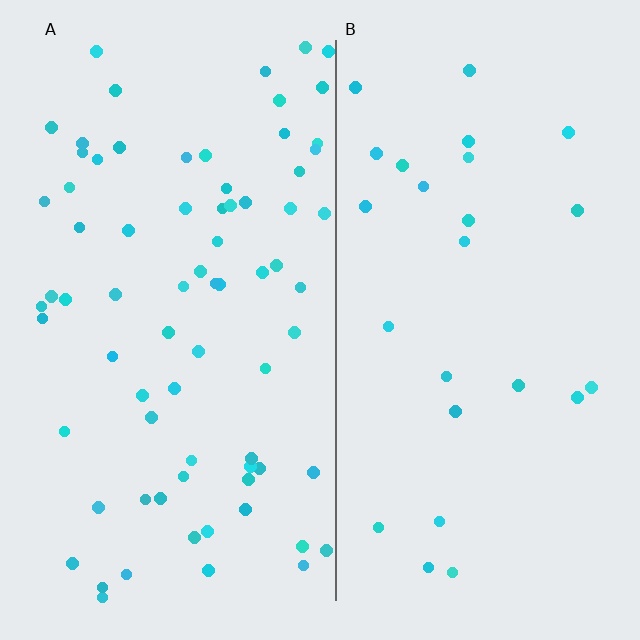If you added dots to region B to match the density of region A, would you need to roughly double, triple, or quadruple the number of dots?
Approximately triple.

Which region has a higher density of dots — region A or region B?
A (the left).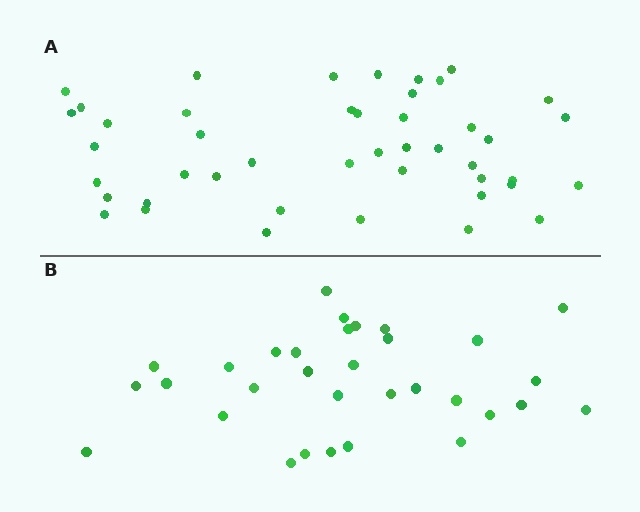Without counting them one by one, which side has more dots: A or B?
Region A (the top region) has more dots.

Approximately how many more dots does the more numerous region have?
Region A has approximately 15 more dots than region B.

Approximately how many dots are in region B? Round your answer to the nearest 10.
About 30 dots. (The exact count is 32, which rounds to 30.)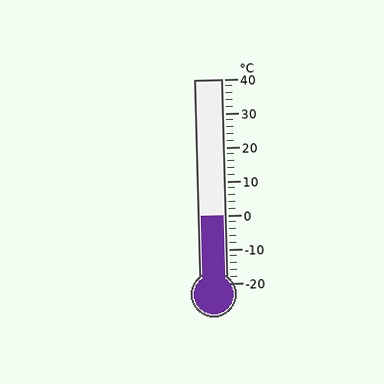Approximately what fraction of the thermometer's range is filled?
The thermometer is filled to approximately 35% of its range.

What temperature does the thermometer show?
The thermometer shows approximately 0°C.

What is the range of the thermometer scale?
The thermometer scale ranges from -20°C to 40°C.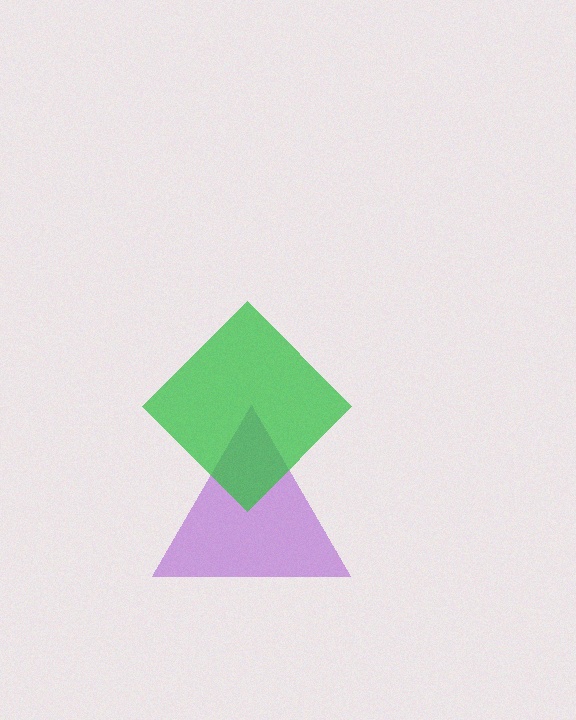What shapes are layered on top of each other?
The layered shapes are: a purple triangle, a green diamond.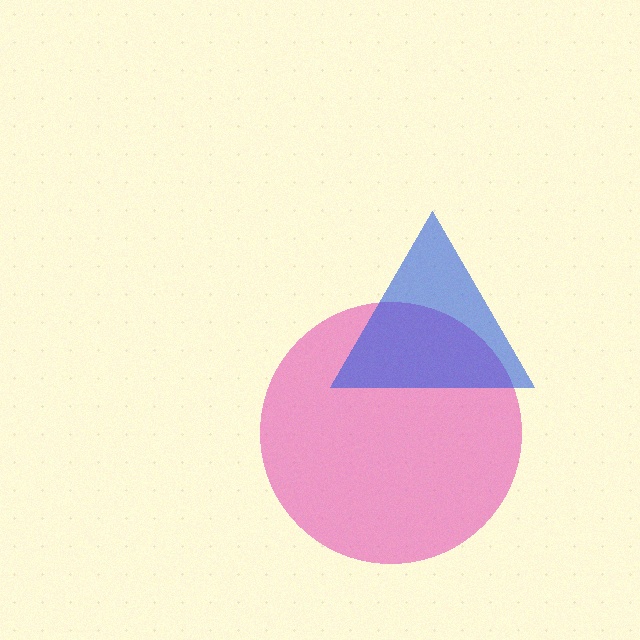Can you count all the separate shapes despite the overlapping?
Yes, there are 2 separate shapes.